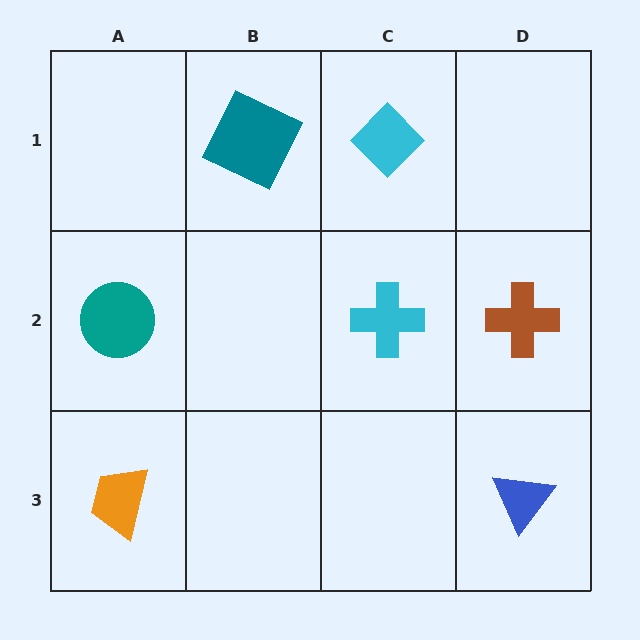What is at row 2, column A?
A teal circle.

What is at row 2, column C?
A cyan cross.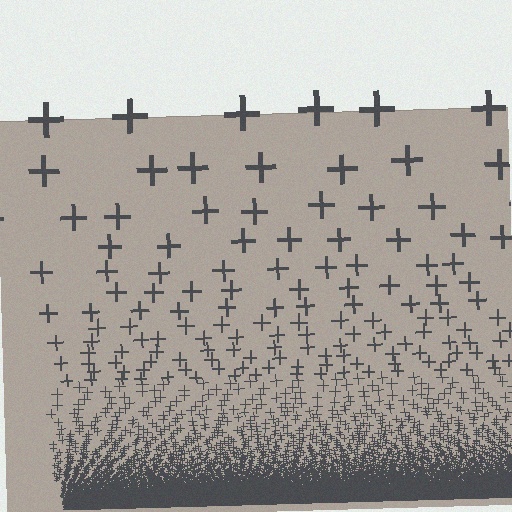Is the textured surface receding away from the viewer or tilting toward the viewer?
The surface appears to tilt toward the viewer. Texture elements get larger and sparser toward the top.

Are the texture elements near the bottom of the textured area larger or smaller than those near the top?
Smaller. The gradient is inverted — elements near the bottom are smaller and denser.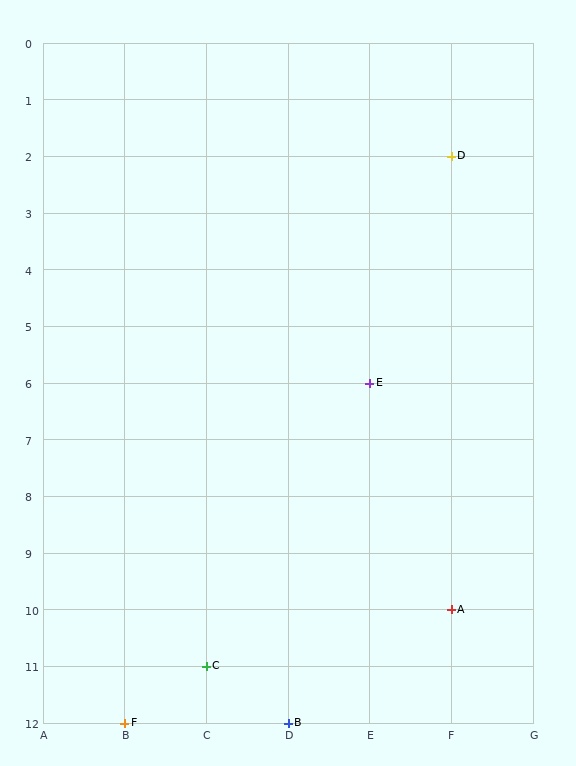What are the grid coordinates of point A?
Point A is at grid coordinates (F, 10).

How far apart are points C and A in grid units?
Points C and A are 3 columns and 1 row apart (about 3.2 grid units diagonally).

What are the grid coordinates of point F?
Point F is at grid coordinates (B, 12).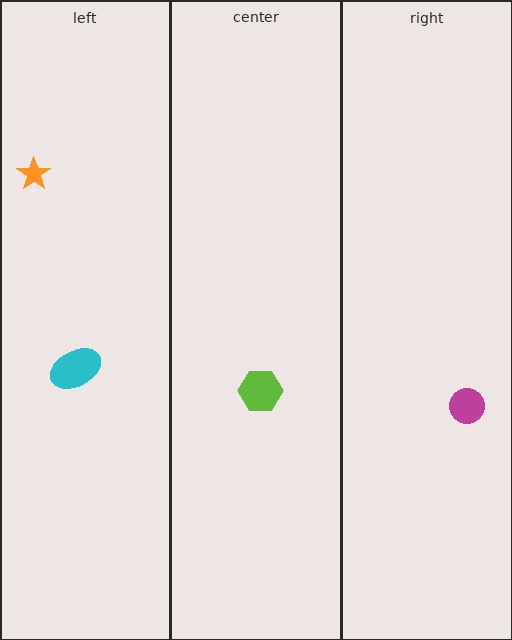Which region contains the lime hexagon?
The center region.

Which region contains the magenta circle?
The right region.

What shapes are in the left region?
The cyan ellipse, the orange star.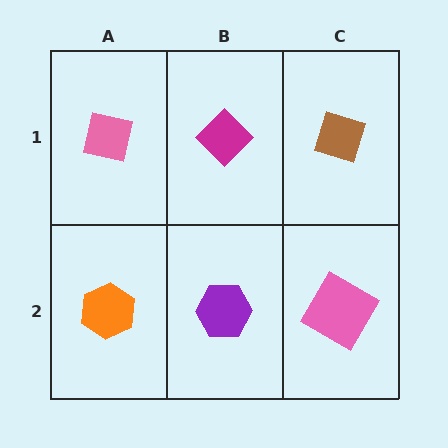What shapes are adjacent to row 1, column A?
An orange hexagon (row 2, column A), a magenta diamond (row 1, column B).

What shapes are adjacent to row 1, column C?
A pink square (row 2, column C), a magenta diamond (row 1, column B).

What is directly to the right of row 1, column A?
A magenta diamond.